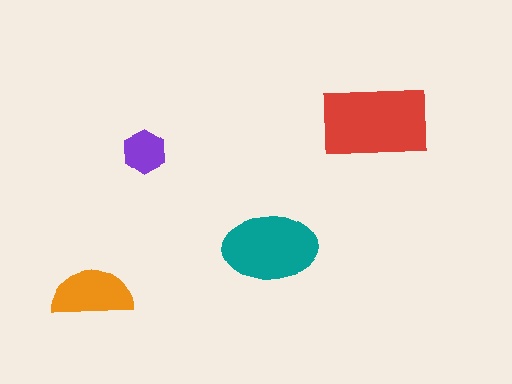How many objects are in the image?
There are 4 objects in the image.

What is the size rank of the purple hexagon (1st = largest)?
4th.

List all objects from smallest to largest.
The purple hexagon, the orange semicircle, the teal ellipse, the red rectangle.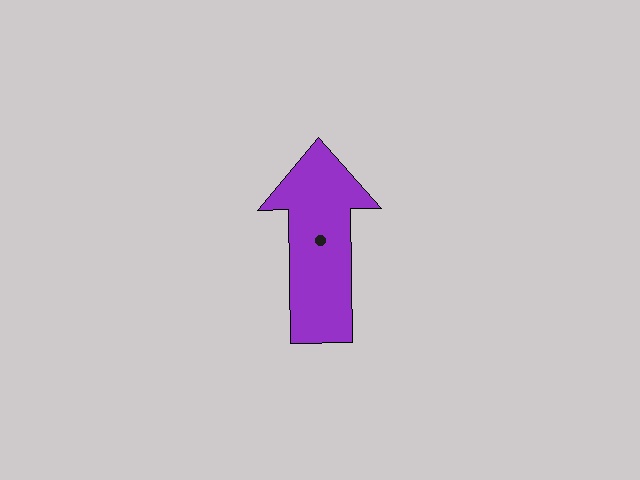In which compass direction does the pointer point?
North.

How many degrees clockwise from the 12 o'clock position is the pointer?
Approximately 359 degrees.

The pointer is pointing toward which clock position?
Roughly 12 o'clock.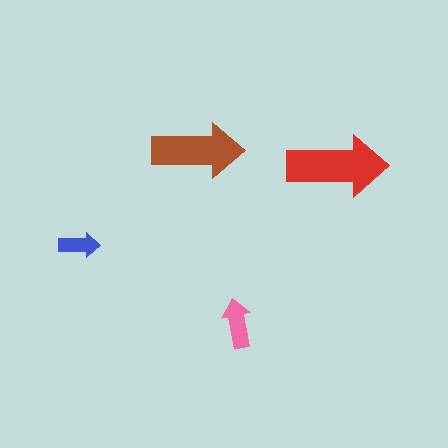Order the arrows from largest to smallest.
the red one, the brown one, the pink one, the blue one.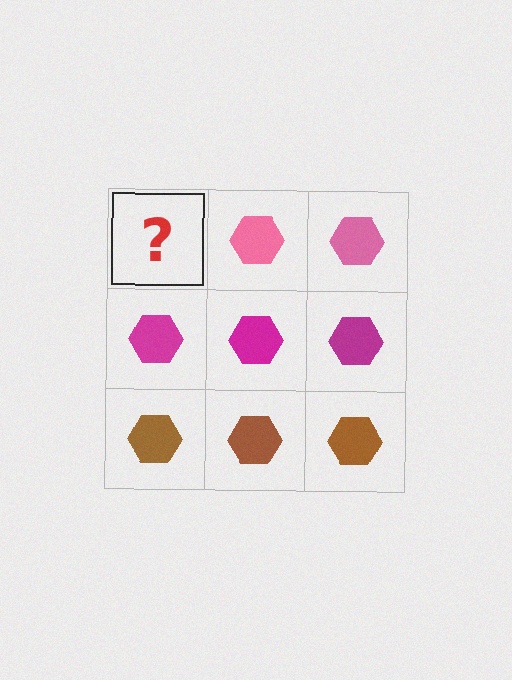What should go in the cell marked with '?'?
The missing cell should contain a pink hexagon.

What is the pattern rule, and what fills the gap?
The rule is that each row has a consistent color. The gap should be filled with a pink hexagon.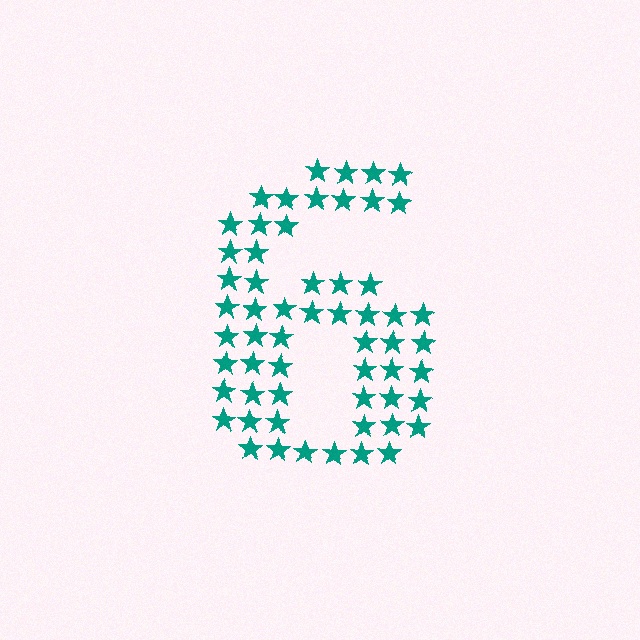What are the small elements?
The small elements are stars.